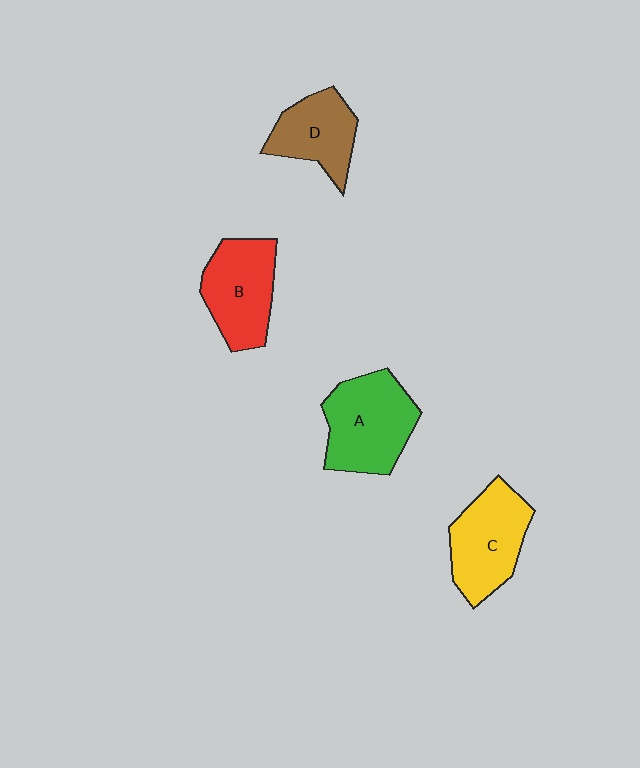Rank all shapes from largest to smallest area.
From largest to smallest: A (green), C (yellow), B (red), D (brown).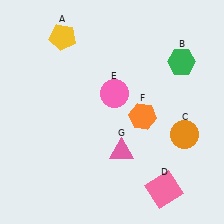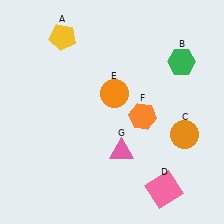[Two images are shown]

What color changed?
The circle (E) changed from pink in Image 1 to orange in Image 2.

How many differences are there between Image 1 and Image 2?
There is 1 difference between the two images.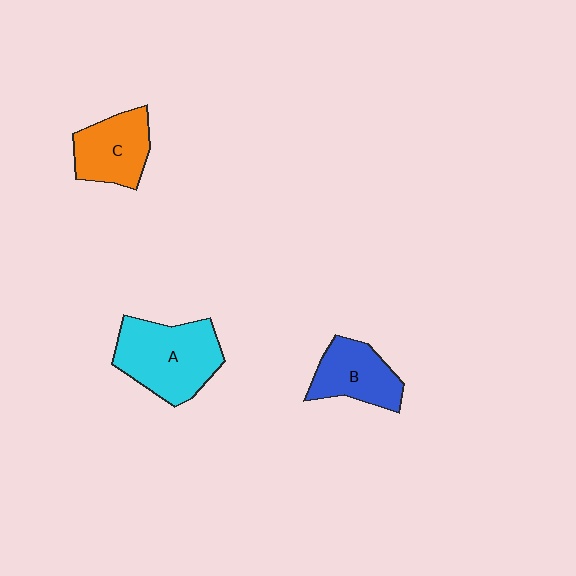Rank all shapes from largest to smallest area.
From largest to smallest: A (cyan), C (orange), B (blue).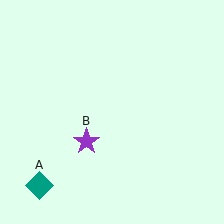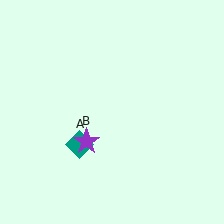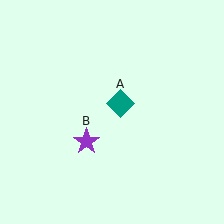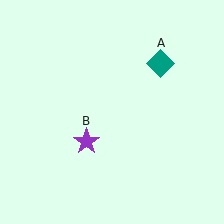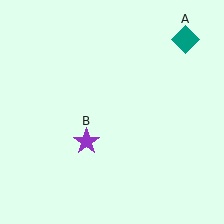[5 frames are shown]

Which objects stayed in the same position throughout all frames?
Purple star (object B) remained stationary.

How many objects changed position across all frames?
1 object changed position: teal diamond (object A).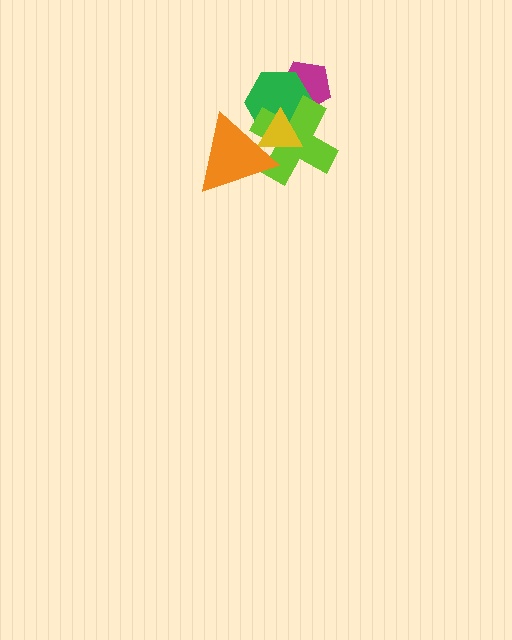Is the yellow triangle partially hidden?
Yes, it is partially covered by another shape.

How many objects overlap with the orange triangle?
3 objects overlap with the orange triangle.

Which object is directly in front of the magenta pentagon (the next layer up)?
The green hexagon is directly in front of the magenta pentagon.